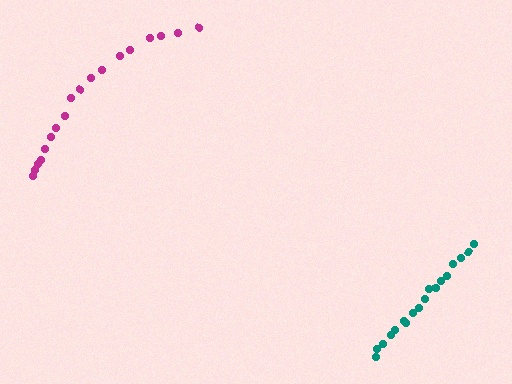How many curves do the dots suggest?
There are 2 distinct paths.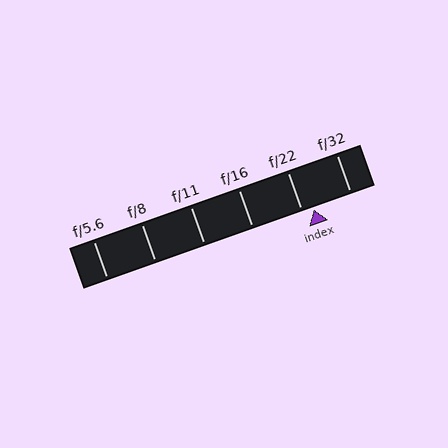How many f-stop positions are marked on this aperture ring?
There are 6 f-stop positions marked.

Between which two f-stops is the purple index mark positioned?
The index mark is between f/22 and f/32.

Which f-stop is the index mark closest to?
The index mark is closest to f/22.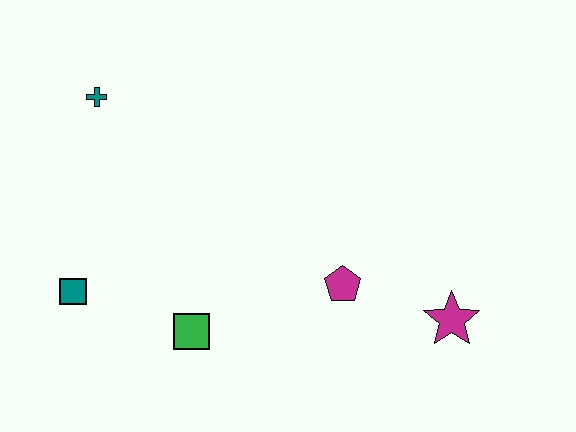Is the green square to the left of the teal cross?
No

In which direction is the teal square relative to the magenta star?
The teal square is to the left of the magenta star.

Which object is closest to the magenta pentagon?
The magenta star is closest to the magenta pentagon.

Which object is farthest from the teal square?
The magenta star is farthest from the teal square.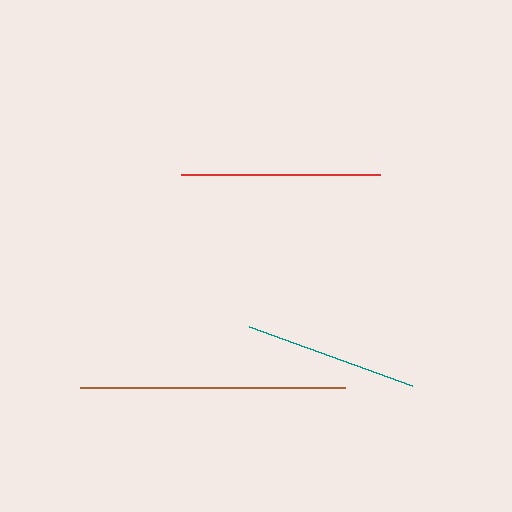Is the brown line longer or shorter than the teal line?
The brown line is longer than the teal line.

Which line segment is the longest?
The brown line is the longest at approximately 265 pixels.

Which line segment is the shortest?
The teal line is the shortest at approximately 173 pixels.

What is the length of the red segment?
The red segment is approximately 199 pixels long.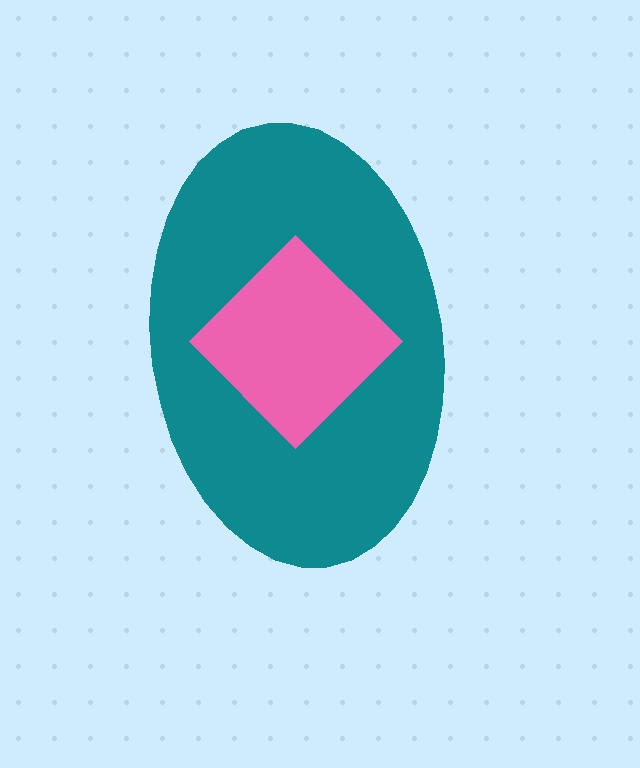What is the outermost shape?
The teal ellipse.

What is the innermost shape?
The pink diamond.